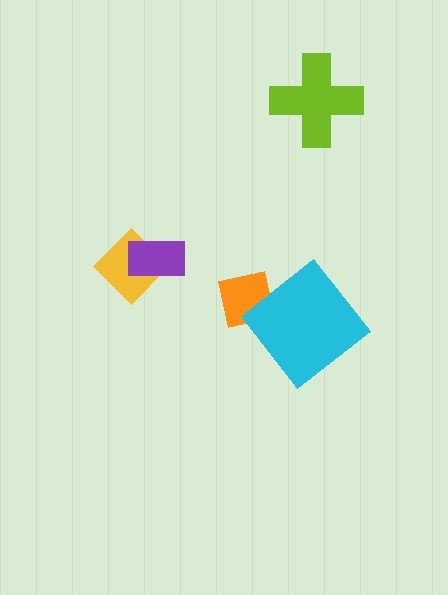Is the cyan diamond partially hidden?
No, no other shape covers it.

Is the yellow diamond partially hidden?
Yes, it is partially covered by another shape.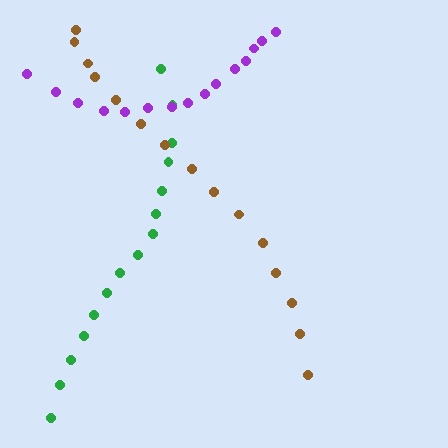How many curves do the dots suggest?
There are 3 distinct paths.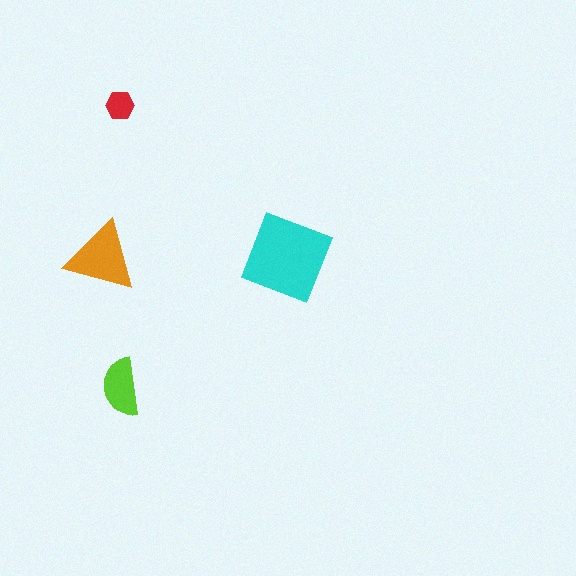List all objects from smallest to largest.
The red hexagon, the lime semicircle, the orange triangle, the cyan diamond.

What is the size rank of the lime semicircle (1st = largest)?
3rd.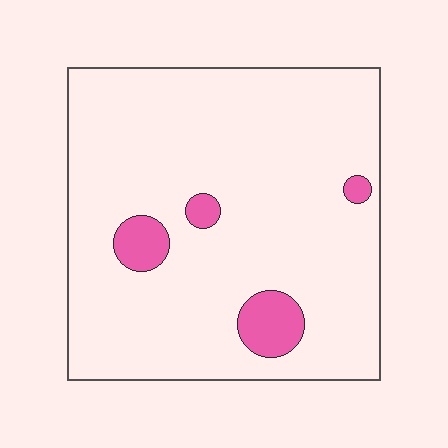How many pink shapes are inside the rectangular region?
4.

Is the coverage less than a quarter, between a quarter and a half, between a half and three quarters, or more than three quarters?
Less than a quarter.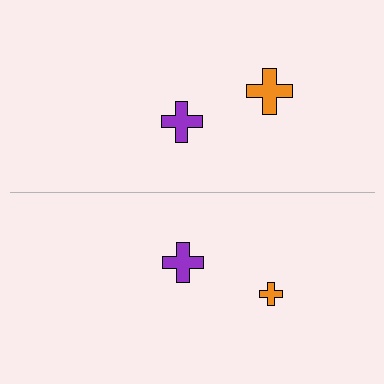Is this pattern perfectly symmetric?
No, the pattern is not perfectly symmetric. The orange cross on the bottom side has a different size than its mirror counterpart.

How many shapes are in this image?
There are 4 shapes in this image.